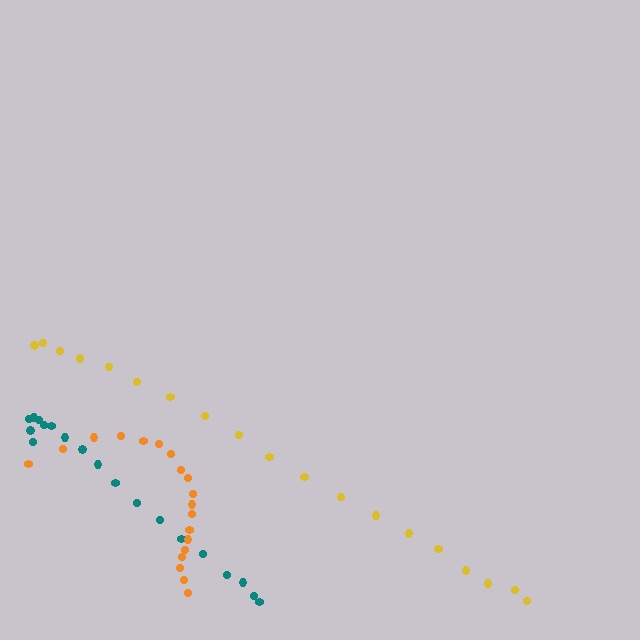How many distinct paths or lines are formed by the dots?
There are 3 distinct paths.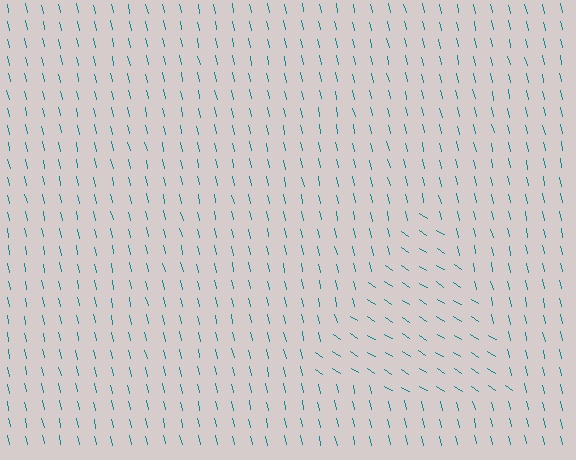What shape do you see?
I see a triangle.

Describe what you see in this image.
The image is filled with small teal line segments. A triangle region in the image has lines oriented differently from the surrounding lines, creating a visible texture boundary.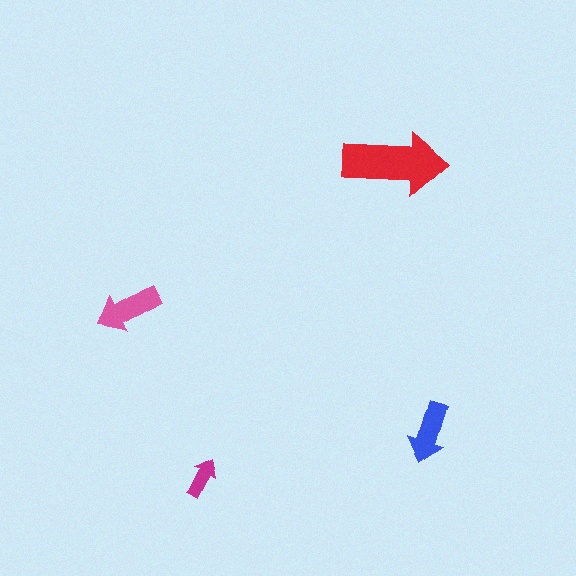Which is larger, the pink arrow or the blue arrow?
The pink one.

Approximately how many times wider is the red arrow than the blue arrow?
About 1.5 times wider.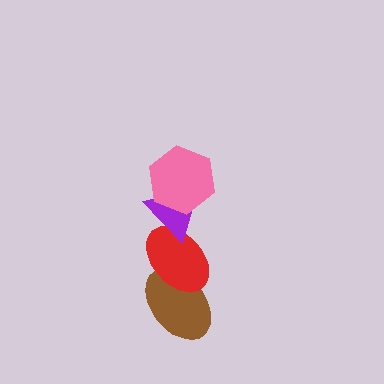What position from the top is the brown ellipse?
The brown ellipse is 4th from the top.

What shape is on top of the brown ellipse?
The red ellipse is on top of the brown ellipse.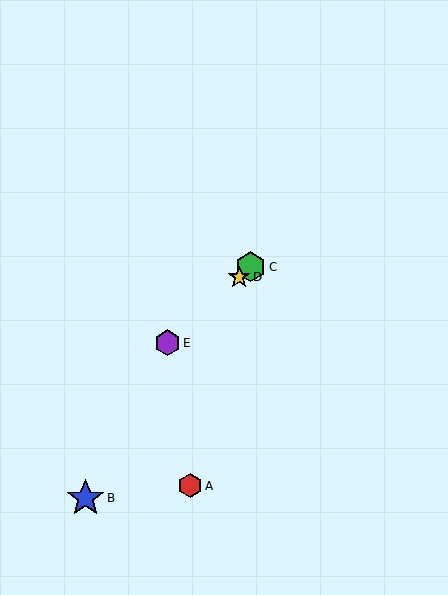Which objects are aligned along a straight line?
Objects C, D, E are aligned along a straight line.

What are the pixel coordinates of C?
Object C is at (251, 267).